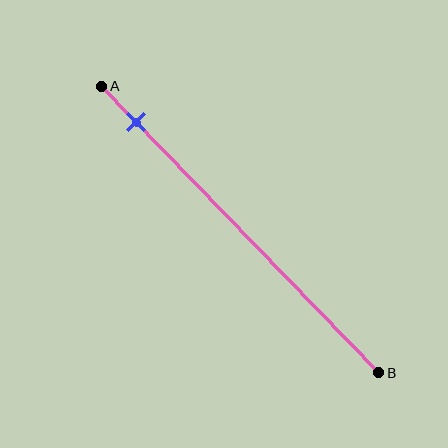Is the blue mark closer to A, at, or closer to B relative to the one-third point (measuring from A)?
The blue mark is closer to point A than the one-third point of segment AB.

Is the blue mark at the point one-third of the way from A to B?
No, the mark is at about 15% from A, not at the 33% one-third point.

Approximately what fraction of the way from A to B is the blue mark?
The blue mark is approximately 15% of the way from A to B.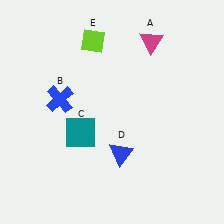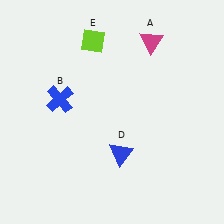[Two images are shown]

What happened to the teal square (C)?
The teal square (C) was removed in Image 2. It was in the bottom-left area of Image 1.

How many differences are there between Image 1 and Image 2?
There is 1 difference between the two images.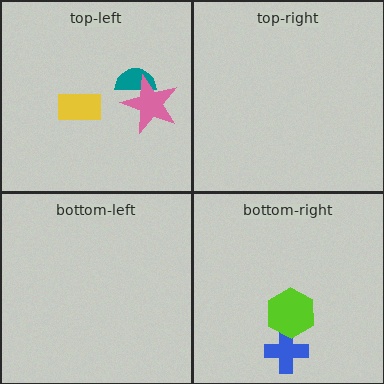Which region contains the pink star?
The top-left region.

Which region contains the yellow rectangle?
The top-left region.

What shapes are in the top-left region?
The teal semicircle, the pink star, the yellow rectangle.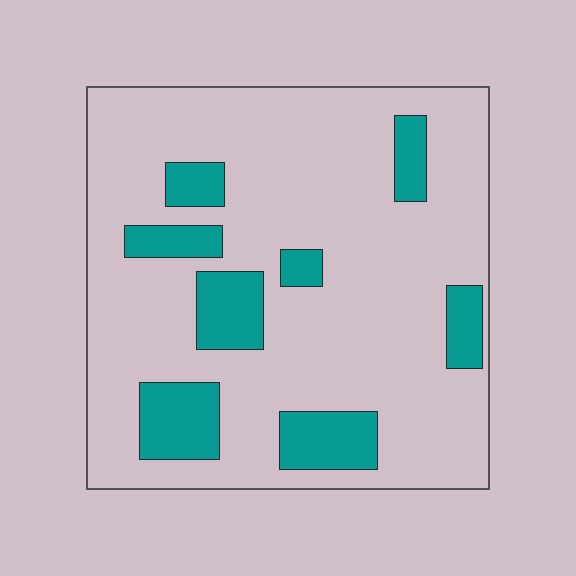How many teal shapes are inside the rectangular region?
8.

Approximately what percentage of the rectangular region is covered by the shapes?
Approximately 20%.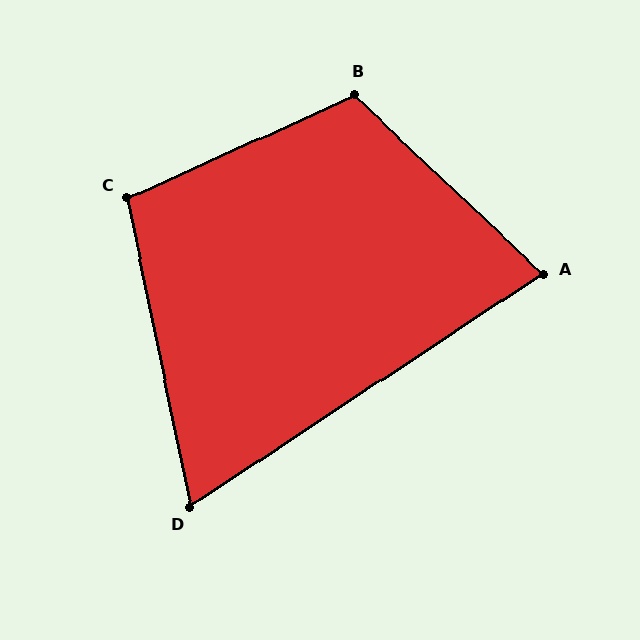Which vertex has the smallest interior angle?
D, at approximately 68 degrees.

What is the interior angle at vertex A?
Approximately 77 degrees (acute).